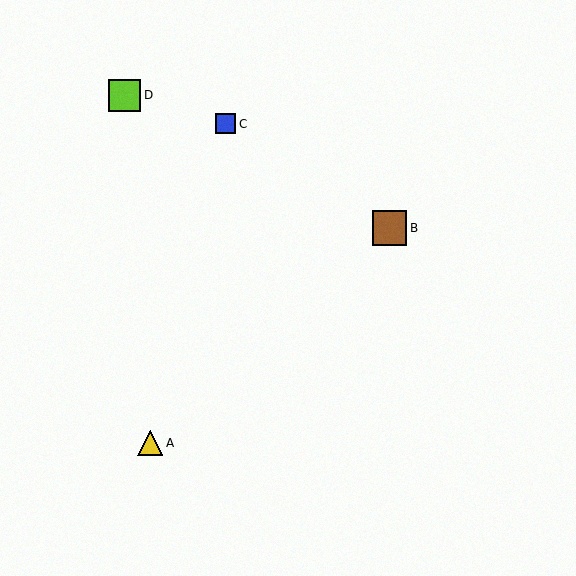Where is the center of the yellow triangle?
The center of the yellow triangle is at (150, 443).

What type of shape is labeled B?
Shape B is a brown square.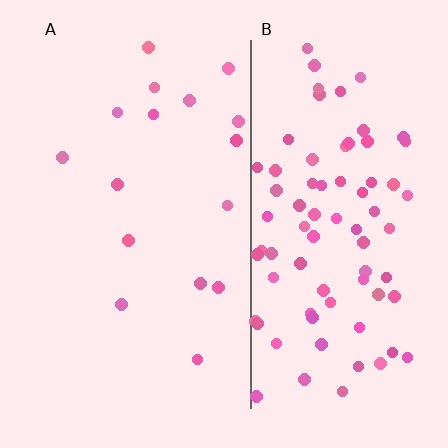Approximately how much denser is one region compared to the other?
Approximately 5.1× — region B over region A.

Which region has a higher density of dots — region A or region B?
B (the right).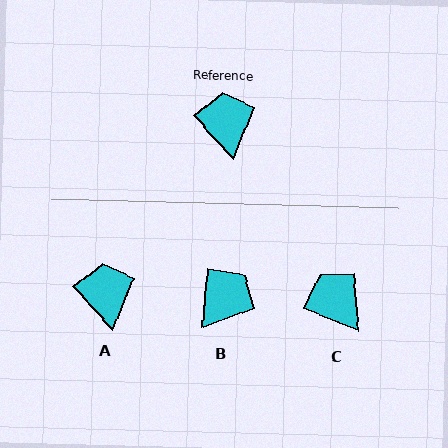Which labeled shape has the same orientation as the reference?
A.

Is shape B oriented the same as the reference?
No, it is off by about 48 degrees.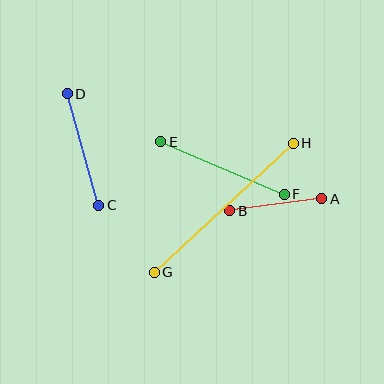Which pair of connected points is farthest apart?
Points G and H are farthest apart.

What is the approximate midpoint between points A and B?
The midpoint is at approximately (276, 205) pixels.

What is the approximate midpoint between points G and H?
The midpoint is at approximately (224, 208) pixels.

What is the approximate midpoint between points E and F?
The midpoint is at approximately (222, 168) pixels.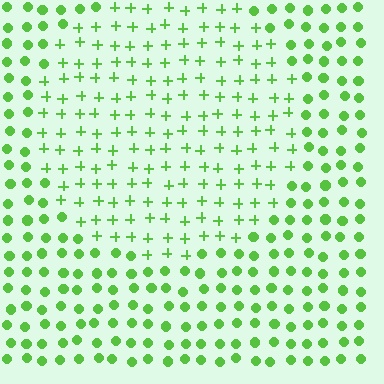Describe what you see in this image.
The image is filled with small lime elements arranged in a uniform grid. A circle-shaped region contains plus signs, while the surrounding area contains circles. The boundary is defined purely by the change in element shape.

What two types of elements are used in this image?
The image uses plus signs inside the circle region and circles outside it.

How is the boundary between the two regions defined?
The boundary is defined by a change in element shape: plus signs inside vs. circles outside. All elements share the same color and spacing.